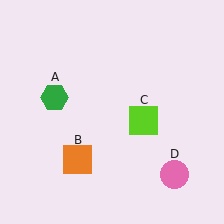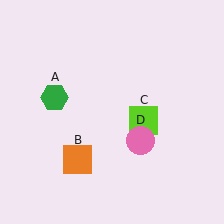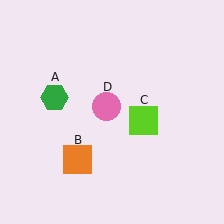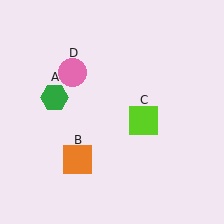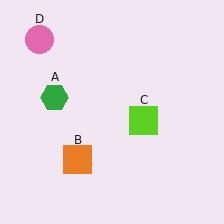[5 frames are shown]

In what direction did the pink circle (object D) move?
The pink circle (object D) moved up and to the left.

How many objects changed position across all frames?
1 object changed position: pink circle (object D).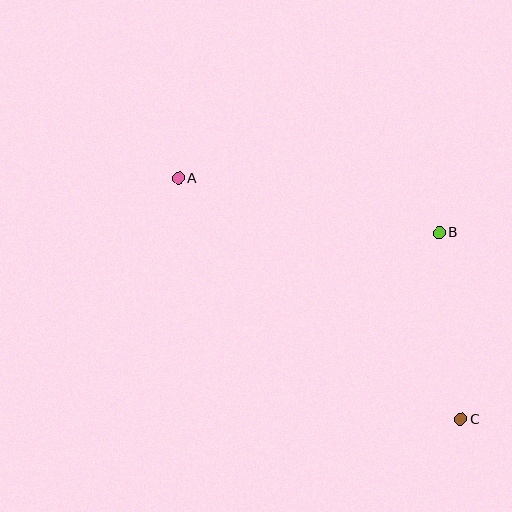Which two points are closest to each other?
Points B and C are closest to each other.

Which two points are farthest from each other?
Points A and C are farthest from each other.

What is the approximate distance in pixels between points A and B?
The distance between A and B is approximately 267 pixels.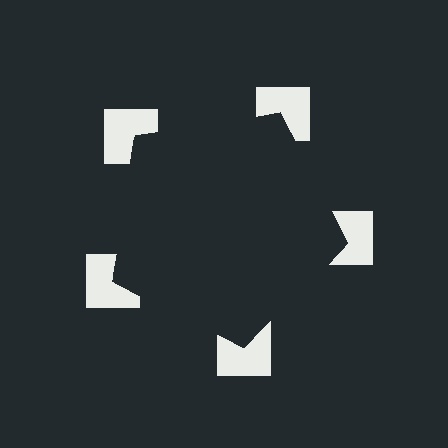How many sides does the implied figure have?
5 sides.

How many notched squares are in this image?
There are 5 — one at each vertex of the illusory pentagon.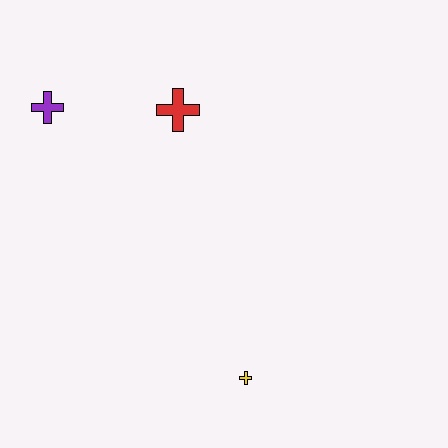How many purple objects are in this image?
There is 1 purple object.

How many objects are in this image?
There are 3 objects.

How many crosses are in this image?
There are 3 crosses.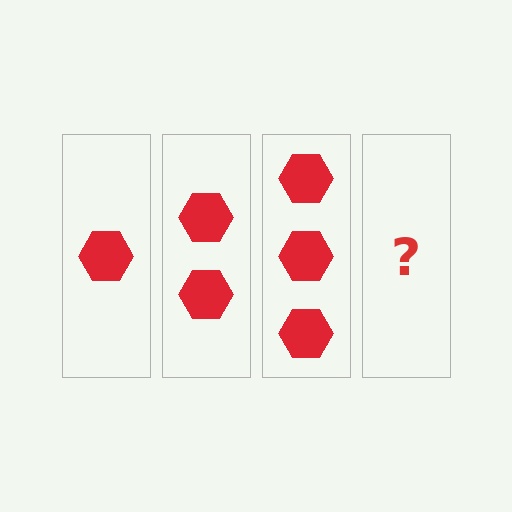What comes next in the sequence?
The next element should be 4 hexagons.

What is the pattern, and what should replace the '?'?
The pattern is that each step adds one more hexagon. The '?' should be 4 hexagons.